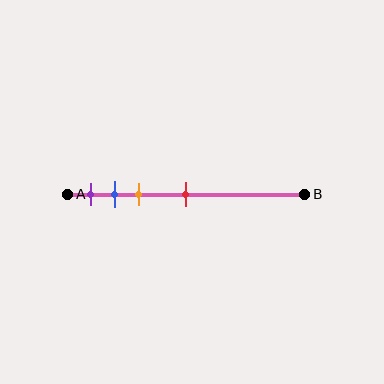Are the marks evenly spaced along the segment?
No, the marks are not evenly spaced.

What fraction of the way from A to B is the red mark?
The red mark is approximately 50% (0.5) of the way from A to B.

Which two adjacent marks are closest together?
The blue and orange marks are the closest adjacent pair.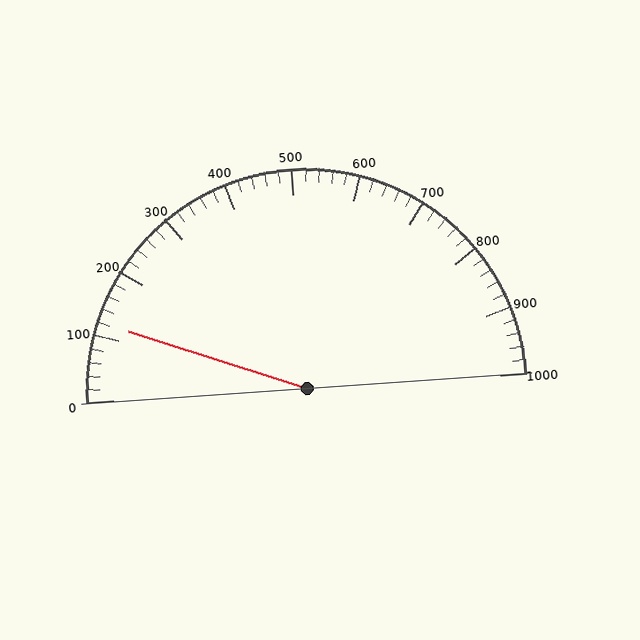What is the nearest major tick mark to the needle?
The nearest major tick mark is 100.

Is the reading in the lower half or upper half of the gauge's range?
The reading is in the lower half of the range (0 to 1000).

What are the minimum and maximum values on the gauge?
The gauge ranges from 0 to 1000.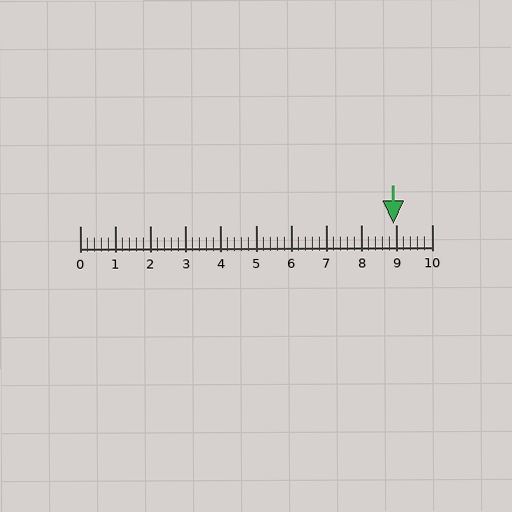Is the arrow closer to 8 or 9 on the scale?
The arrow is closer to 9.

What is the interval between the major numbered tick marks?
The major tick marks are spaced 1 units apart.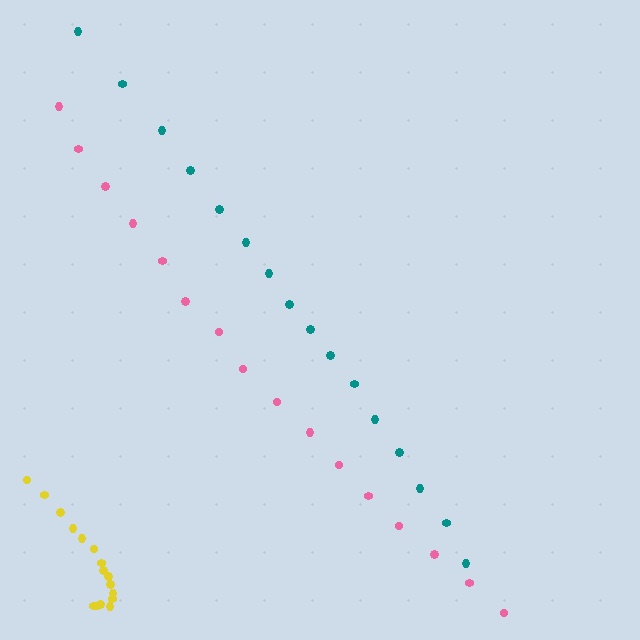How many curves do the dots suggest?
There are 3 distinct paths.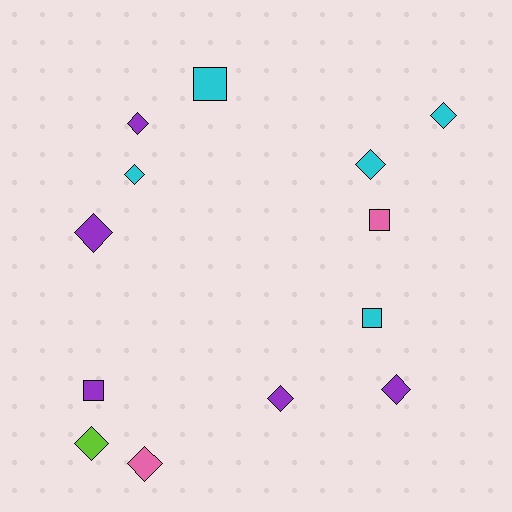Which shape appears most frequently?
Diamond, with 9 objects.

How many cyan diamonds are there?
There are 3 cyan diamonds.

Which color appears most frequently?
Purple, with 5 objects.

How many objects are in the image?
There are 13 objects.